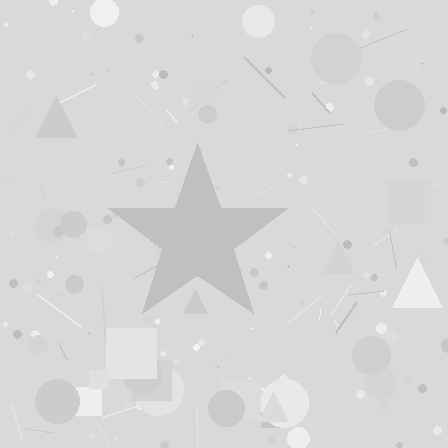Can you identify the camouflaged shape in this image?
The camouflaged shape is a star.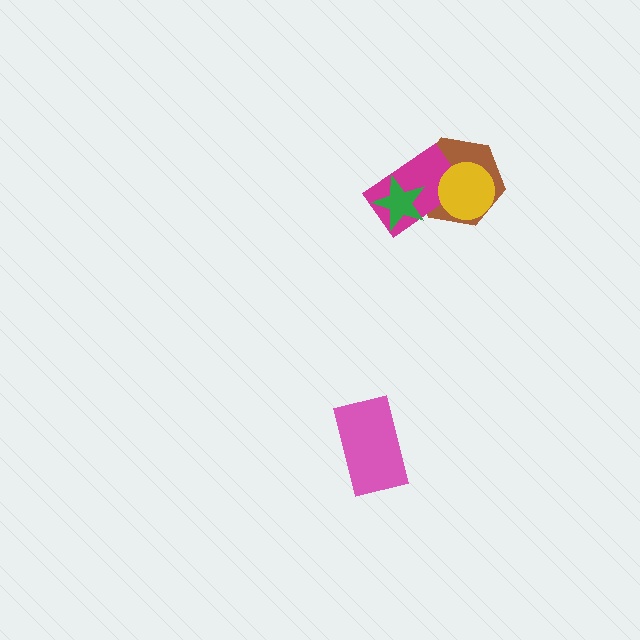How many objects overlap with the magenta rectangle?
3 objects overlap with the magenta rectangle.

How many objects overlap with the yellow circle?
2 objects overlap with the yellow circle.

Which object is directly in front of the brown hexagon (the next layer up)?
The magenta rectangle is directly in front of the brown hexagon.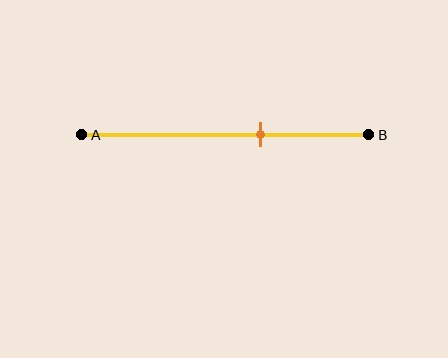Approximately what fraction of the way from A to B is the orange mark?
The orange mark is approximately 60% of the way from A to B.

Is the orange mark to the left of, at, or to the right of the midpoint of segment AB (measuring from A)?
The orange mark is to the right of the midpoint of segment AB.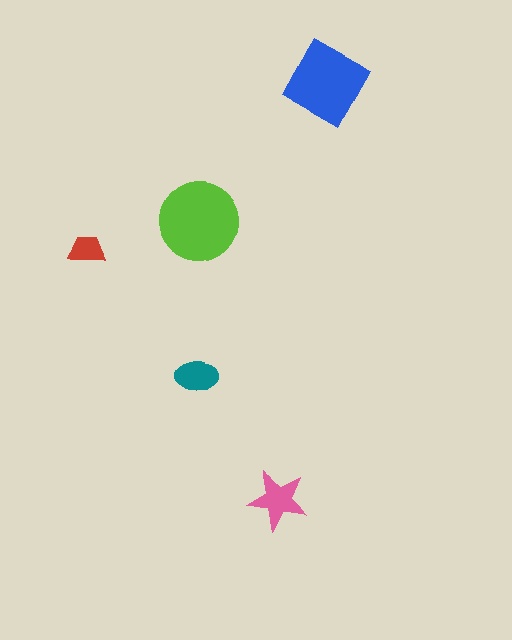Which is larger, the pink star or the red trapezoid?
The pink star.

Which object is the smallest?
The red trapezoid.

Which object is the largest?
The lime circle.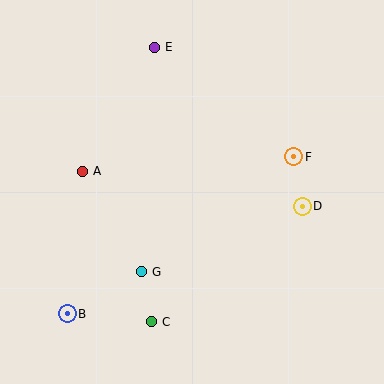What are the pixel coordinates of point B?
Point B is at (67, 314).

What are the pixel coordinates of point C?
Point C is at (151, 322).